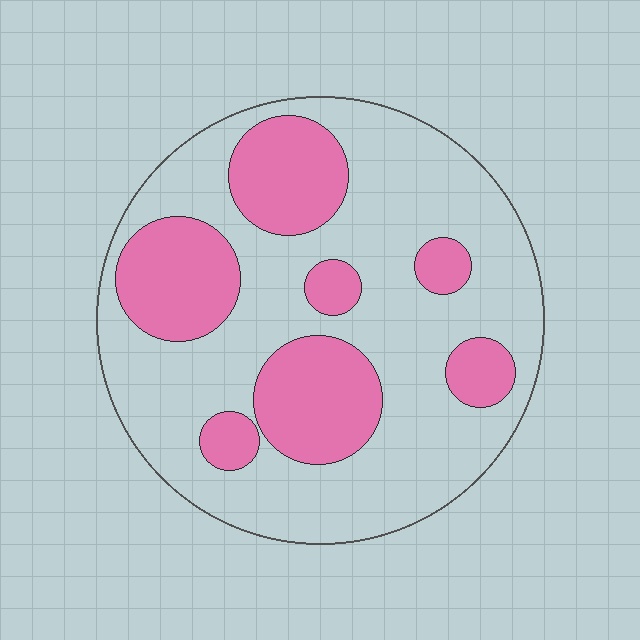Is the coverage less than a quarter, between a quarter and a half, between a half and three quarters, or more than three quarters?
Between a quarter and a half.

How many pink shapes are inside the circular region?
7.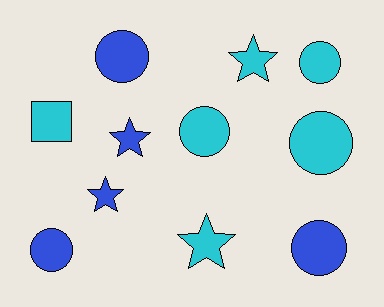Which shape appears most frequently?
Circle, with 6 objects.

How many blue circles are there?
There are 3 blue circles.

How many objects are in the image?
There are 11 objects.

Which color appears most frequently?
Cyan, with 6 objects.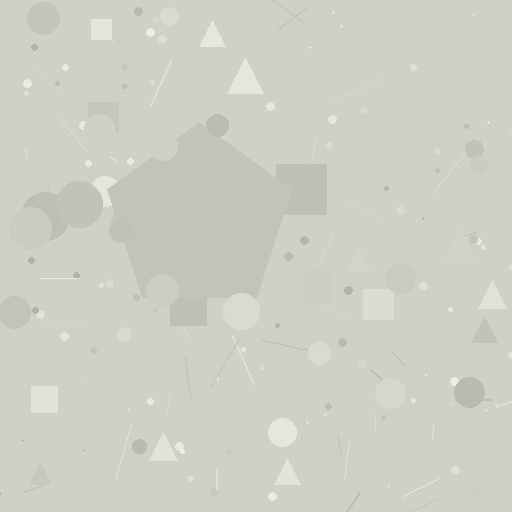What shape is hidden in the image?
A pentagon is hidden in the image.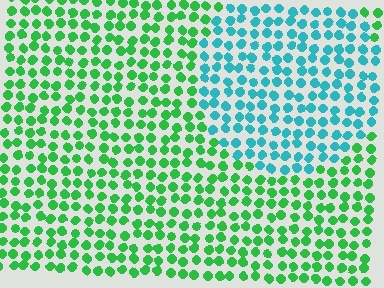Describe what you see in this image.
The image is filled with small green elements in a uniform arrangement. A circle-shaped region is visible where the elements are tinted to a slightly different hue, forming a subtle color boundary.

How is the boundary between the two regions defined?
The boundary is defined purely by a slight shift in hue (about 53 degrees). Spacing, size, and orientation are identical on both sides.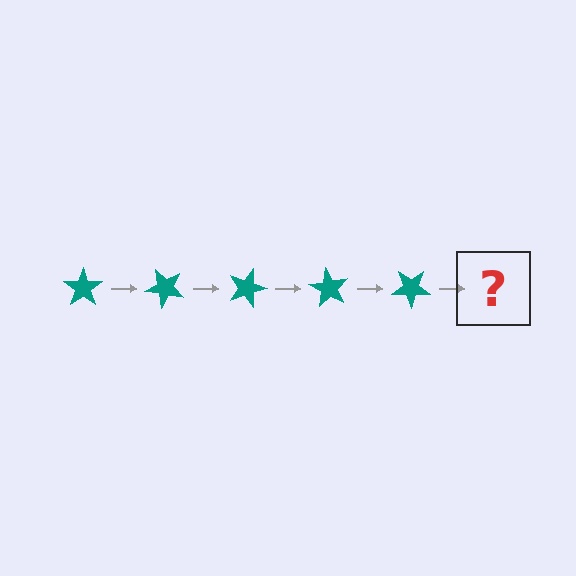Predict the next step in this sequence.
The next step is a teal star rotated 225 degrees.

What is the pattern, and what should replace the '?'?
The pattern is that the star rotates 45 degrees each step. The '?' should be a teal star rotated 225 degrees.